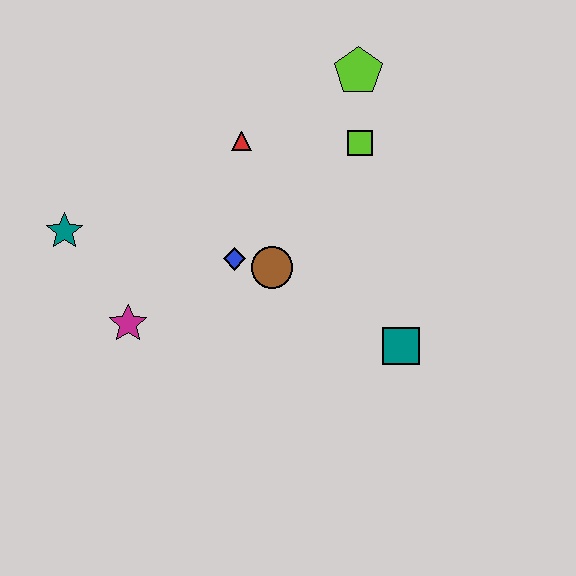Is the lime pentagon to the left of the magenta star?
No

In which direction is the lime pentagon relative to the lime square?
The lime pentagon is above the lime square.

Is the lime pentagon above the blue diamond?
Yes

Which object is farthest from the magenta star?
The lime pentagon is farthest from the magenta star.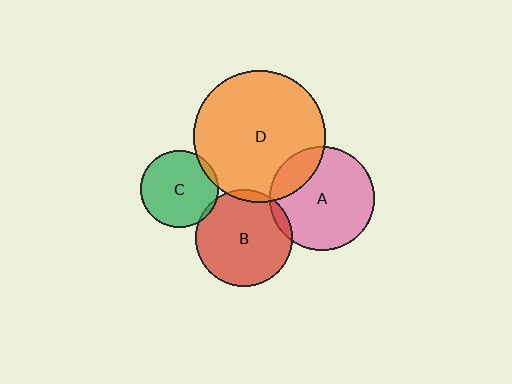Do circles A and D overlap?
Yes.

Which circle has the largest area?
Circle D (orange).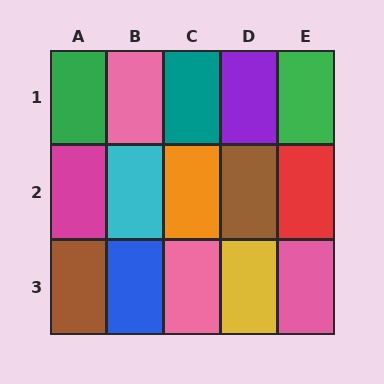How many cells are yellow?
1 cell is yellow.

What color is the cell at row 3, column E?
Pink.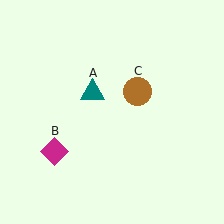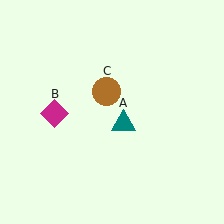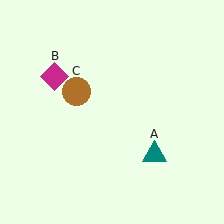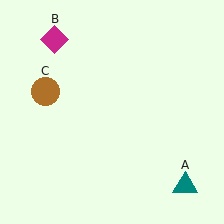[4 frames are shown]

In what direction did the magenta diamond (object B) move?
The magenta diamond (object B) moved up.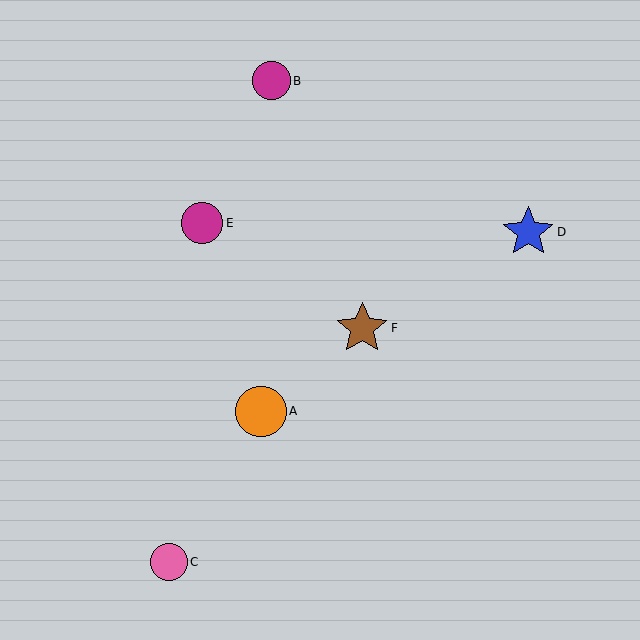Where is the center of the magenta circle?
The center of the magenta circle is at (271, 81).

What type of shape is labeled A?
Shape A is an orange circle.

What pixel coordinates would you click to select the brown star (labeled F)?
Click at (362, 328) to select the brown star F.